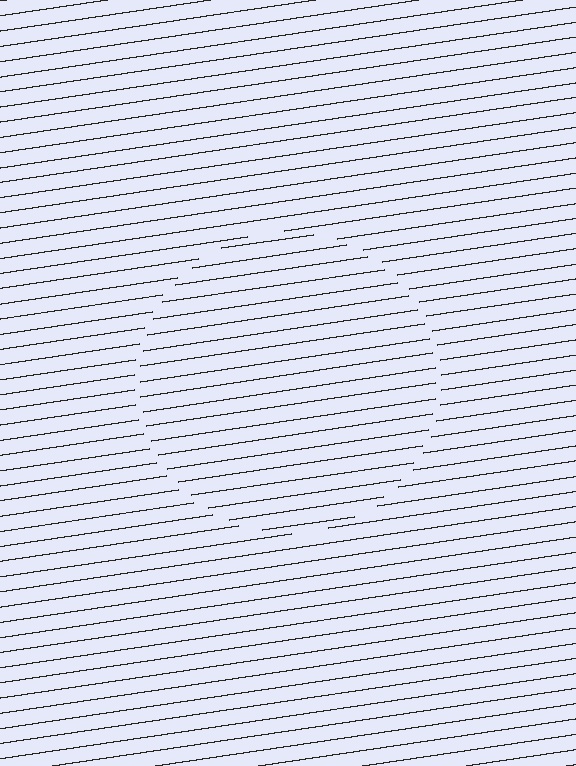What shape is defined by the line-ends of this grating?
An illusory circle. The interior of the shape contains the same grating, shifted by half a period — the contour is defined by the phase discontinuity where line-ends from the inner and outer gratings abut.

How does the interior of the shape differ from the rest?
The interior of the shape contains the same grating, shifted by half a period — the contour is defined by the phase discontinuity where line-ends from the inner and outer gratings abut.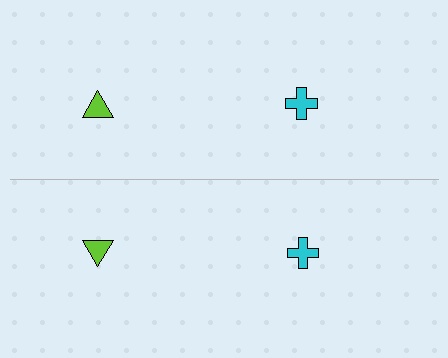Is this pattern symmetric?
Yes, this pattern has bilateral (reflection) symmetry.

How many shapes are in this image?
There are 4 shapes in this image.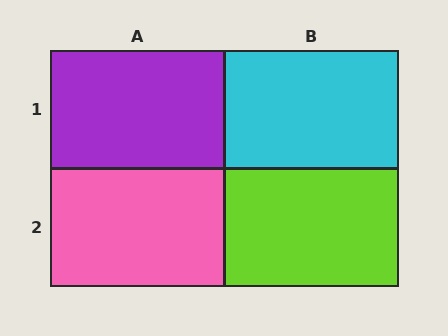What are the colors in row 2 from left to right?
Pink, lime.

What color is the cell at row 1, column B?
Cyan.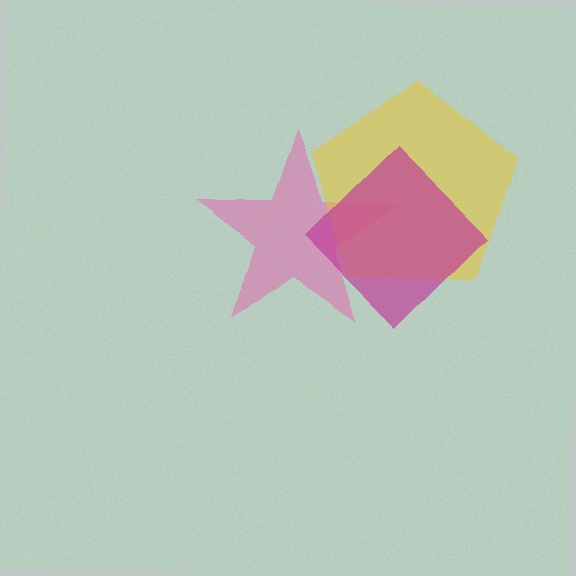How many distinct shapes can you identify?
There are 3 distinct shapes: a pink star, a yellow pentagon, a magenta diamond.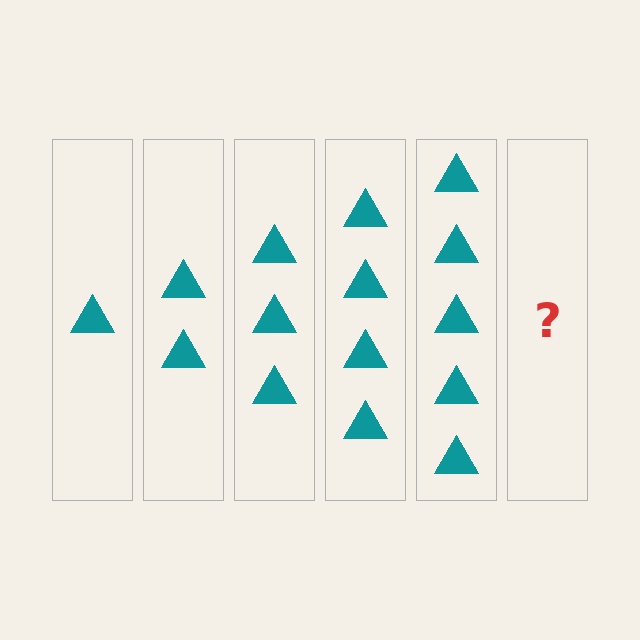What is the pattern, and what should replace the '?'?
The pattern is that each step adds one more triangle. The '?' should be 6 triangles.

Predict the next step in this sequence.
The next step is 6 triangles.